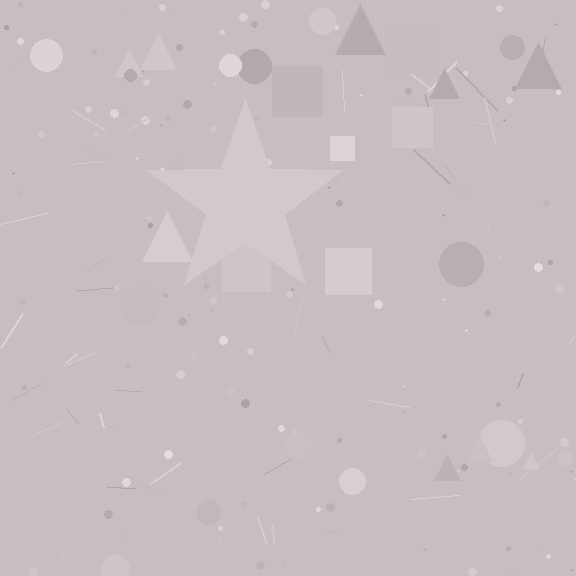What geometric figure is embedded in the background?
A star is embedded in the background.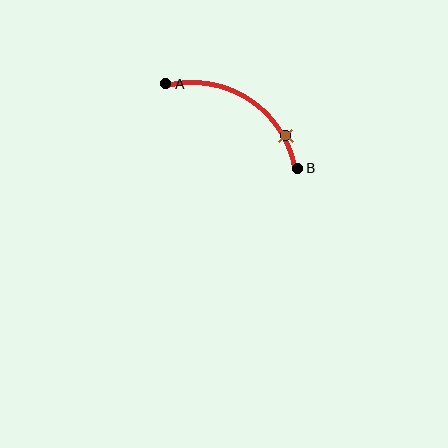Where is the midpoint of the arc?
The arc midpoint is the point on the curve farthest from the straight line joining A and B. It sits above that line.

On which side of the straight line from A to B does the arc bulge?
The arc bulges above the straight line connecting A and B.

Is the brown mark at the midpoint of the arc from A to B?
No. The brown mark lies on the arc but is closer to endpoint B. The arc midpoint would be at the point on the curve equidistant along the arc from both A and B.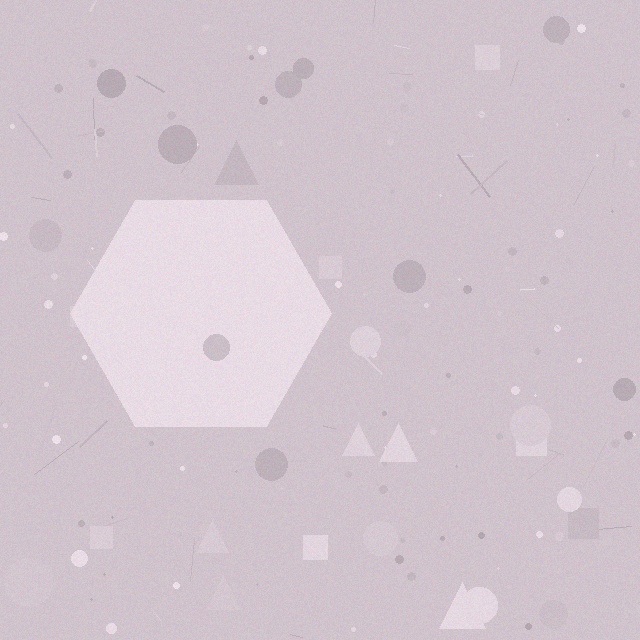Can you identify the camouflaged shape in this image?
The camouflaged shape is a hexagon.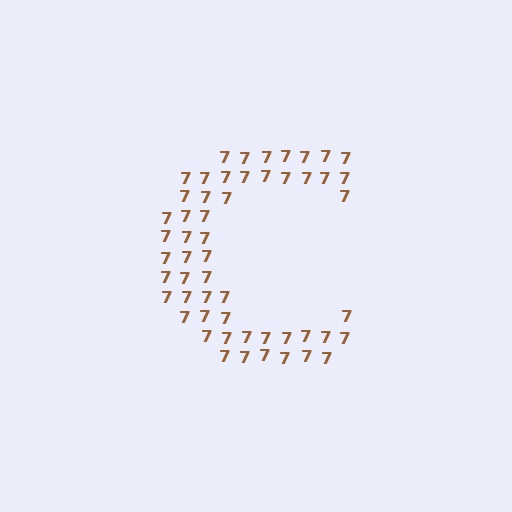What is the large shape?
The large shape is the letter C.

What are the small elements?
The small elements are digit 7's.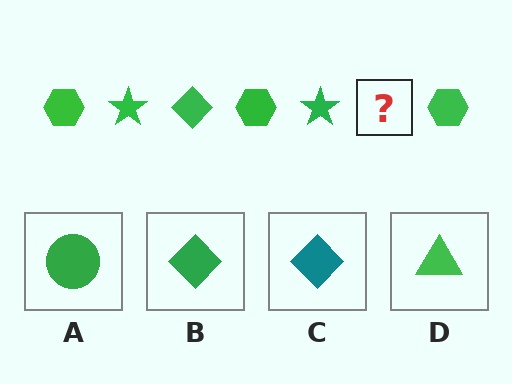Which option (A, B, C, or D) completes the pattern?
B.